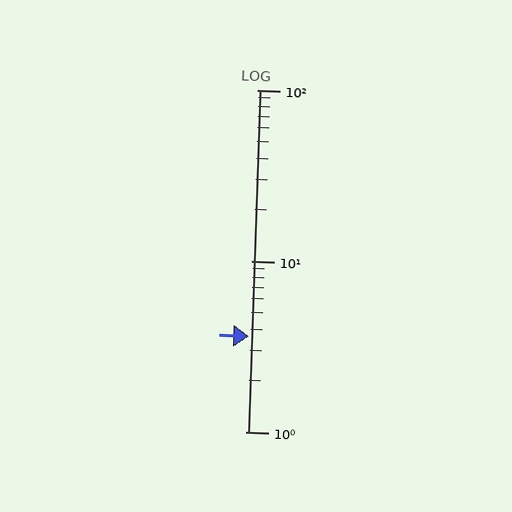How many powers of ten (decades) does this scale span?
The scale spans 2 decades, from 1 to 100.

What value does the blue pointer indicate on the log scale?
The pointer indicates approximately 3.6.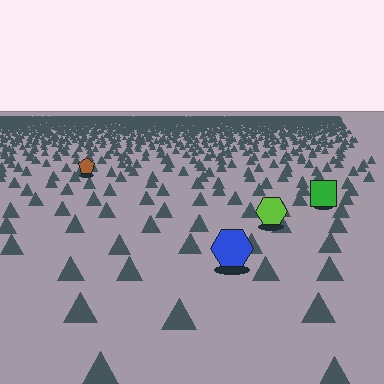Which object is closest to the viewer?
The blue hexagon is closest. The texture marks near it are larger and more spread out.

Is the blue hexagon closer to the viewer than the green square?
Yes. The blue hexagon is closer — you can tell from the texture gradient: the ground texture is coarser near it.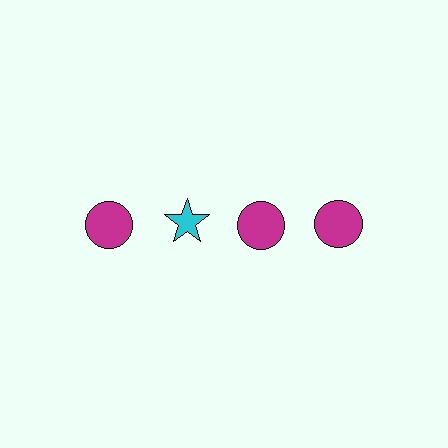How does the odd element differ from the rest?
It differs in both color (cyan instead of magenta) and shape (star instead of circle).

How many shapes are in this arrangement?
There are 4 shapes arranged in a grid pattern.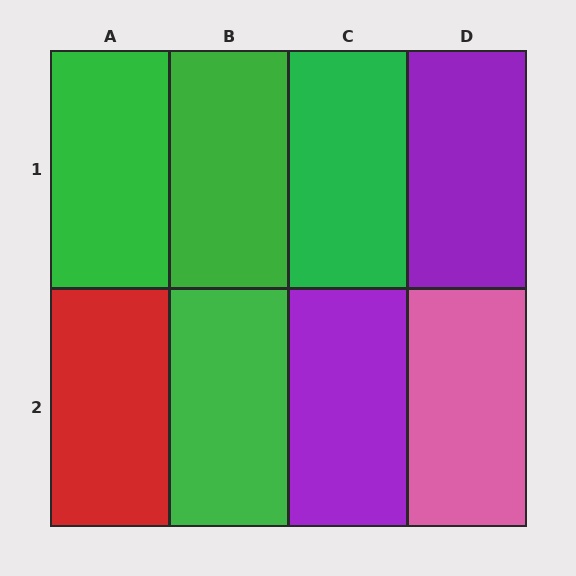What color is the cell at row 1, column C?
Green.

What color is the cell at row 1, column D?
Purple.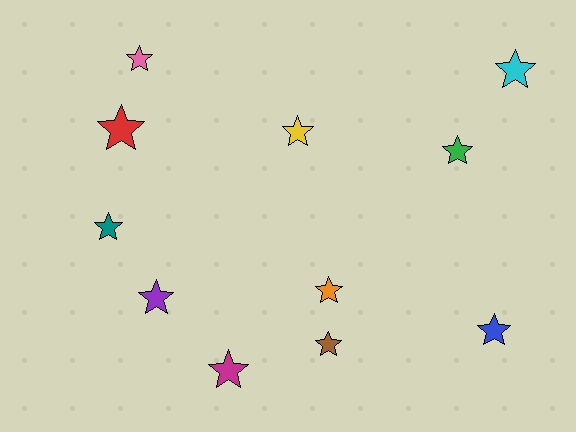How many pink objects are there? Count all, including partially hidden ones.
There is 1 pink object.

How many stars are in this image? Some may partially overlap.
There are 11 stars.